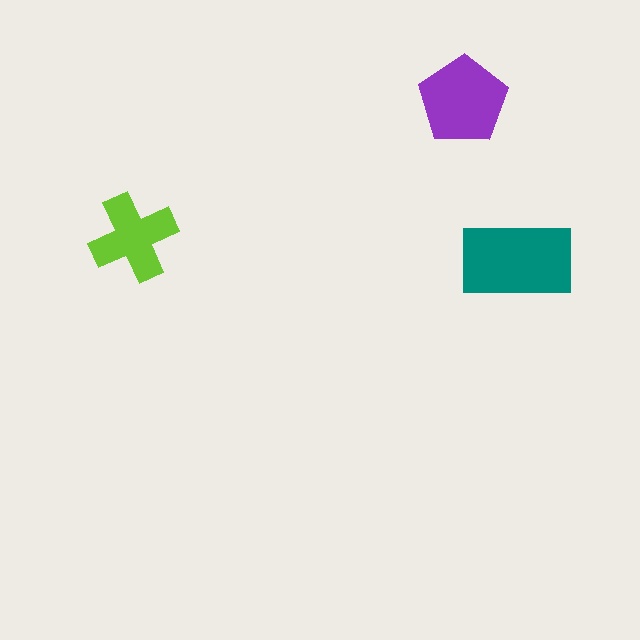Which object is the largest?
The teal rectangle.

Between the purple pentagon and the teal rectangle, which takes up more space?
The teal rectangle.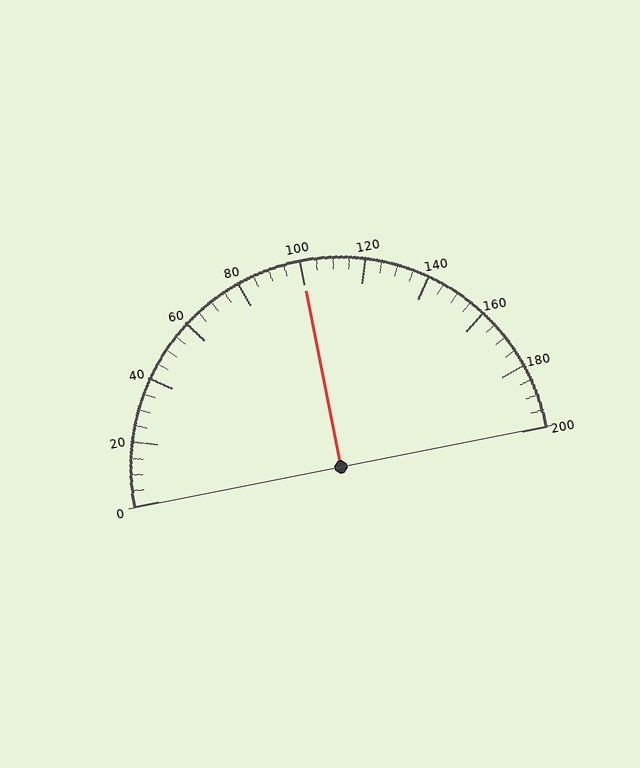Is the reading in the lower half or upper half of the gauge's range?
The reading is in the upper half of the range (0 to 200).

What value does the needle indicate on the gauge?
The needle indicates approximately 100.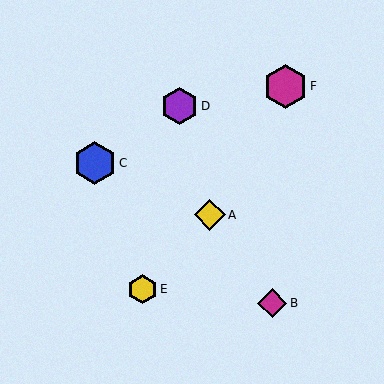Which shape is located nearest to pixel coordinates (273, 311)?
The magenta diamond (labeled B) at (272, 303) is nearest to that location.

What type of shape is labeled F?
Shape F is a magenta hexagon.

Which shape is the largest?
The magenta hexagon (labeled F) is the largest.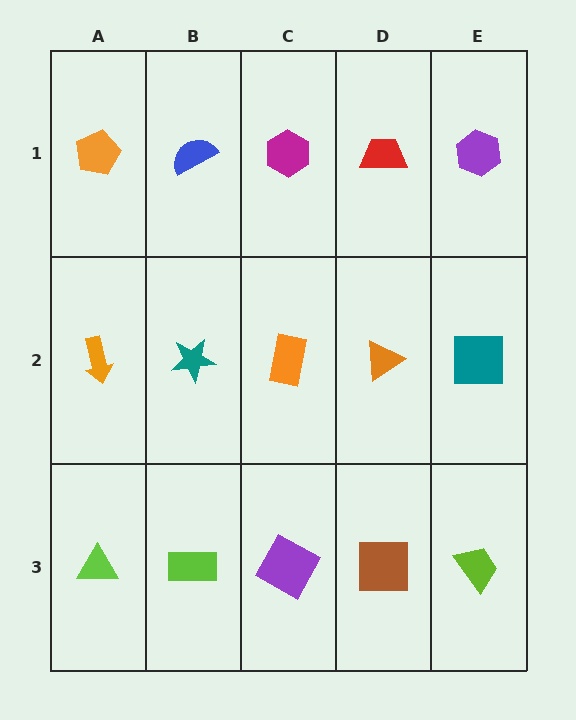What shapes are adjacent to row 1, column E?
A teal square (row 2, column E), a red trapezoid (row 1, column D).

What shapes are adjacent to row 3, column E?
A teal square (row 2, column E), a brown square (row 3, column D).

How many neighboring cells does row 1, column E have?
2.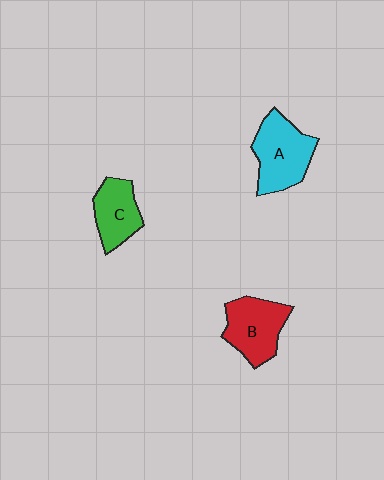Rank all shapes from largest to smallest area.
From largest to smallest: A (cyan), B (red), C (green).